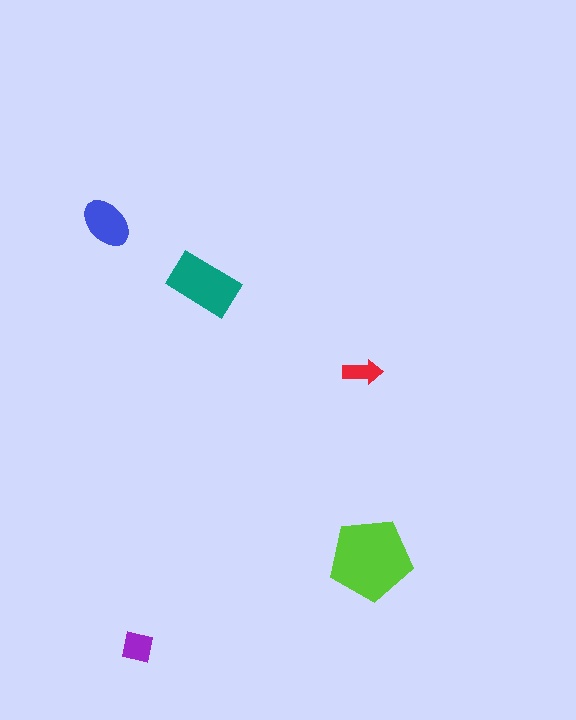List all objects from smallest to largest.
The red arrow, the purple square, the blue ellipse, the teal rectangle, the lime pentagon.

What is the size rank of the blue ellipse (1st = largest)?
3rd.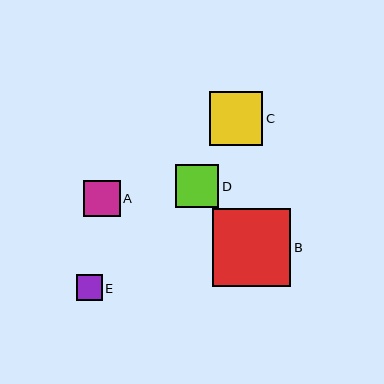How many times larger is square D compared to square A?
Square D is approximately 1.2 times the size of square A.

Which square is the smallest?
Square E is the smallest with a size of approximately 25 pixels.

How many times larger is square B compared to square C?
Square B is approximately 1.5 times the size of square C.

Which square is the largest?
Square B is the largest with a size of approximately 78 pixels.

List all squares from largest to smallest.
From largest to smallest: B, C, D, A, E.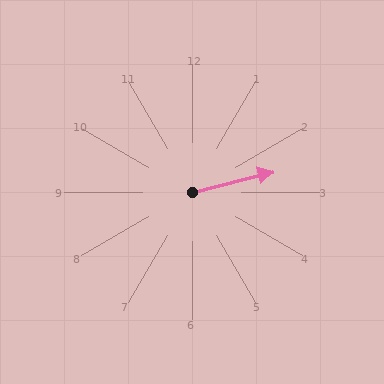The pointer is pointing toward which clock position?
Roughly 3 o'clock.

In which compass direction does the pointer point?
East.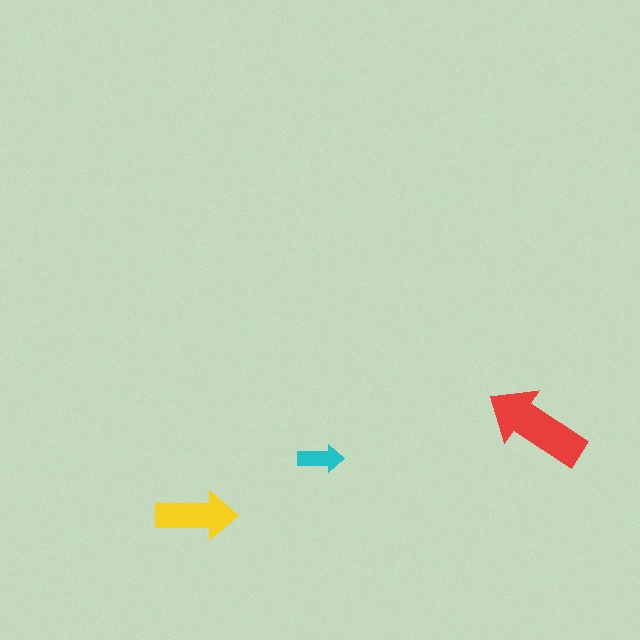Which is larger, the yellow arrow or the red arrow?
The red one.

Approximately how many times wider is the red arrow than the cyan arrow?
About 2.5 times wider.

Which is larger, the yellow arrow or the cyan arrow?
The yellow one.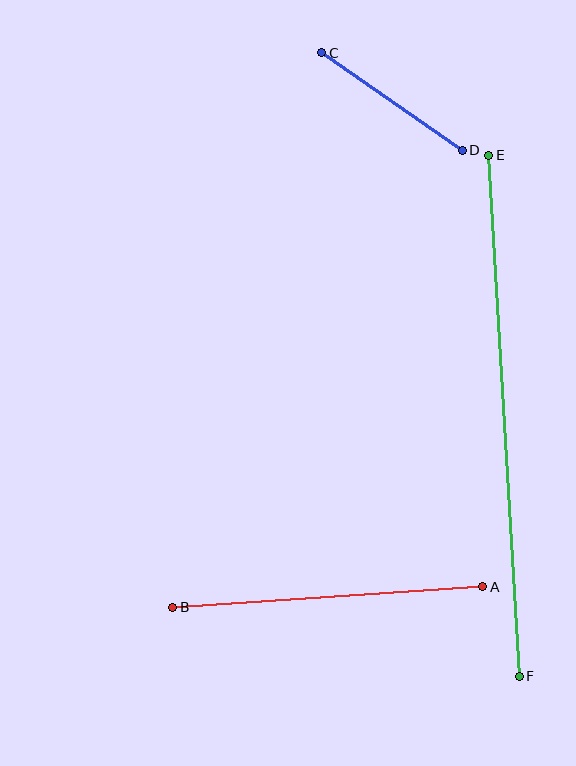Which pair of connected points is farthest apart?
Points E and F are farthest apart.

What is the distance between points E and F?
The distance is approximately 522 pixels.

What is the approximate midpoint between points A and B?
The midpoint is at approximately (328, 597) pixels.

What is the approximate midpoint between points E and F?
The midpoint is at approximately (504, 416) pixels.